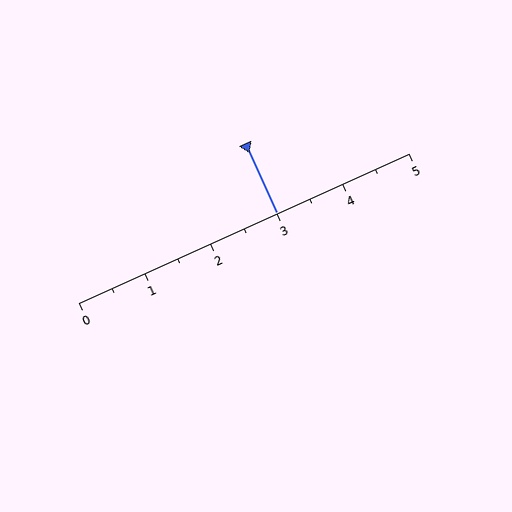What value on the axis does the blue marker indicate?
The marker indicates approximately 3.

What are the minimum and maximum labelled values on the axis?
The axis runs from 0 to 5.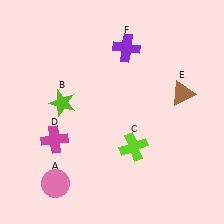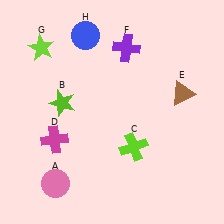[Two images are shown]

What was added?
A lime star (G), a blue circle (H) were added in Image 2.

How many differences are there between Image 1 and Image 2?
There are 2 differences between the two images.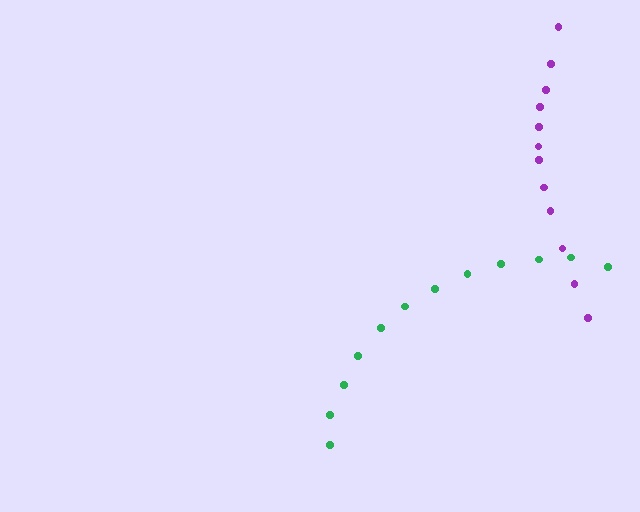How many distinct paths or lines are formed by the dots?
There are 2 distinct paths.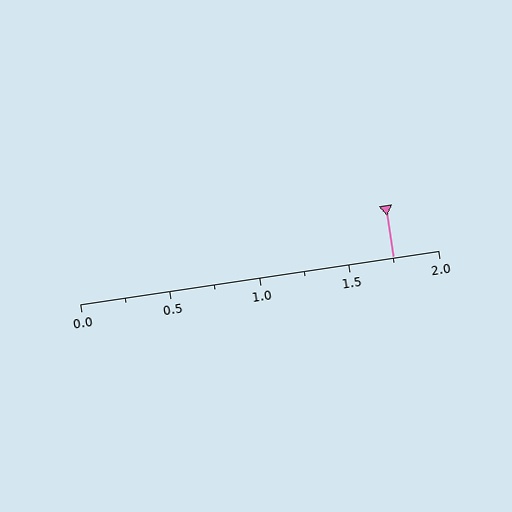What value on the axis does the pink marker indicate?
The marker indicates approximately 1.75.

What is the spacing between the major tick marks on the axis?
The major ticks are spaced 0.5 apart.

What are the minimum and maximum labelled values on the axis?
The axis runs from 0.0 to 2.0.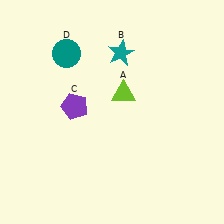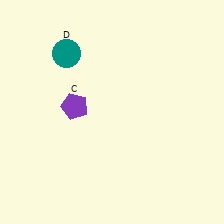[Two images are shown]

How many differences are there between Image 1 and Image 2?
There are 2 differences between the two images.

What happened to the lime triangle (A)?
The lime triangle (A) was removed in Image 2. It was in the top-right area of Image 1.